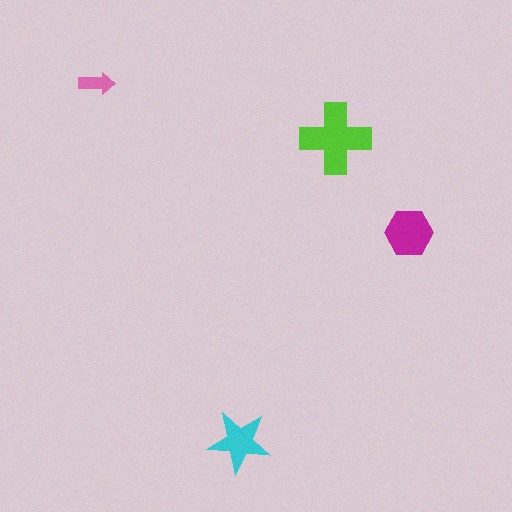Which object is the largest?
The lime cross.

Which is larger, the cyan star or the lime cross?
The lime cross.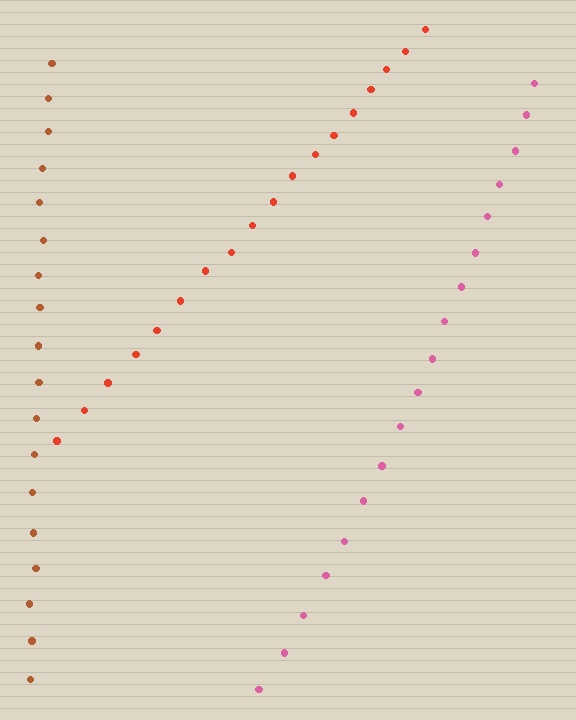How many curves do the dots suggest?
There are 3 distinct paths.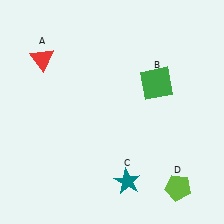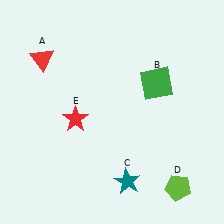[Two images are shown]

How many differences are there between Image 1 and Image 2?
There is 1 difference between the two images.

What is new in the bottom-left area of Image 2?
A red star (E) was added in the bottom-left area of Image 2.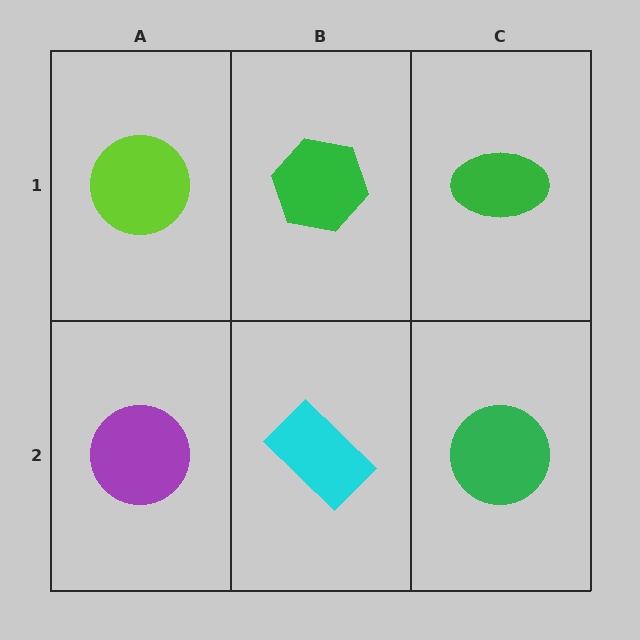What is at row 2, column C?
A green circle.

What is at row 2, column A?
A purple circle.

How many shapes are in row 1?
3 shapes.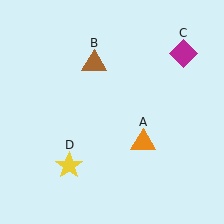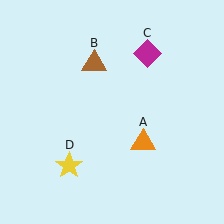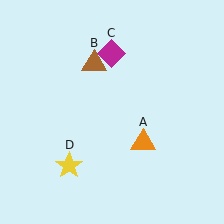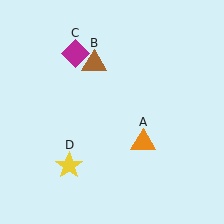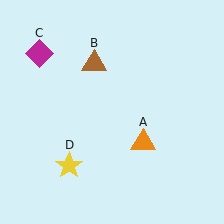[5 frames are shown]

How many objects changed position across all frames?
1 object changed position: magenta diamond (object C).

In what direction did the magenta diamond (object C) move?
The magenta diamond (object C) moved left.